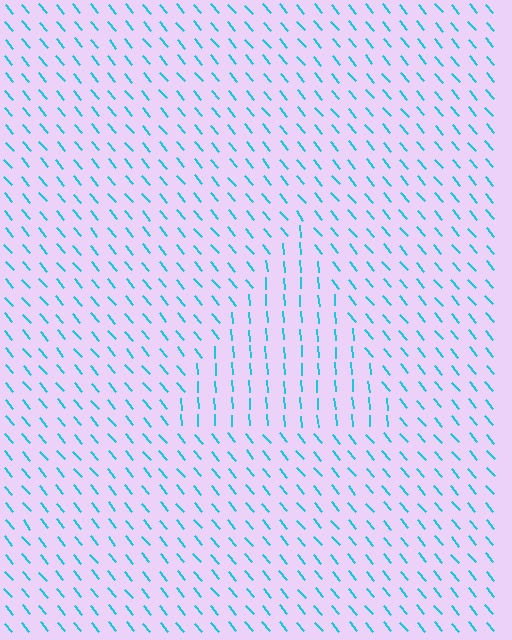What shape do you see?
I see a triangle.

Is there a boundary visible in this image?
Yes, there is a texture boundary formed by a change in line orientation.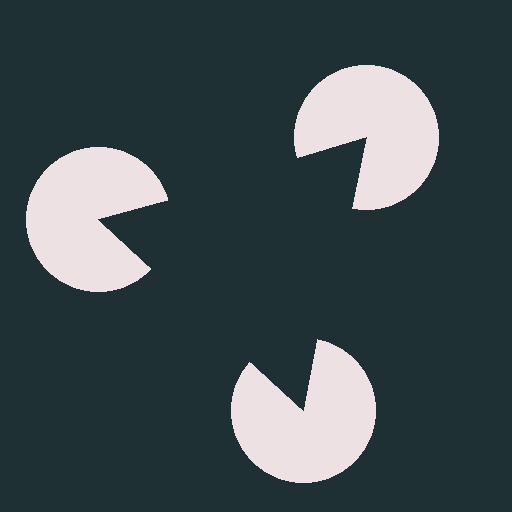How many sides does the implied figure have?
3 sides.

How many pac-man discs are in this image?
There are 3 — one at each vertex of the illusory triangle.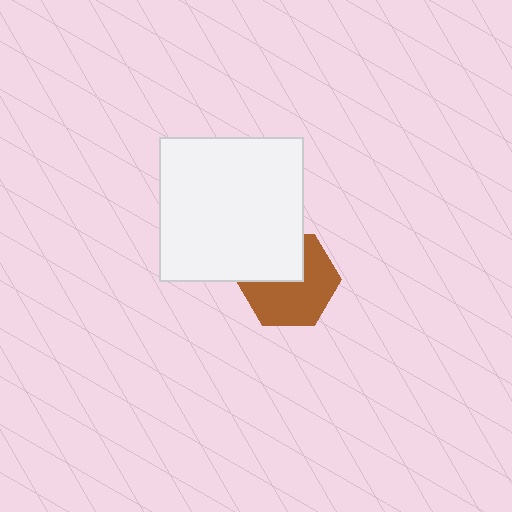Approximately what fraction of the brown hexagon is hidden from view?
Roughly 36% of the brown hexagon is hidden behind the white square.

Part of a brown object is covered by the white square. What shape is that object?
It is a hexagon.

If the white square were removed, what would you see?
You would see the complete brown hexagon.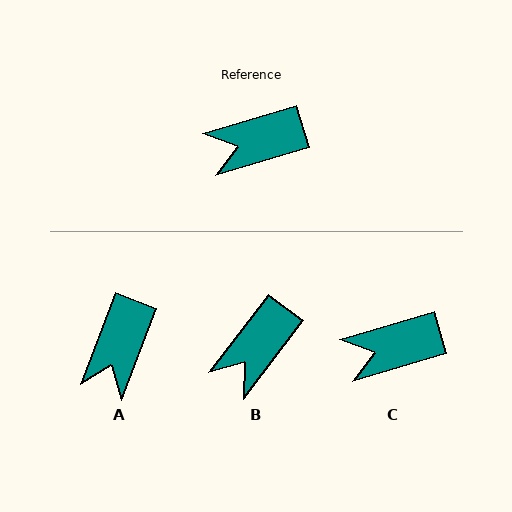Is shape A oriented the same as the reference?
No, it is off by about 52 degrees.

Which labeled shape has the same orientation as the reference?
C.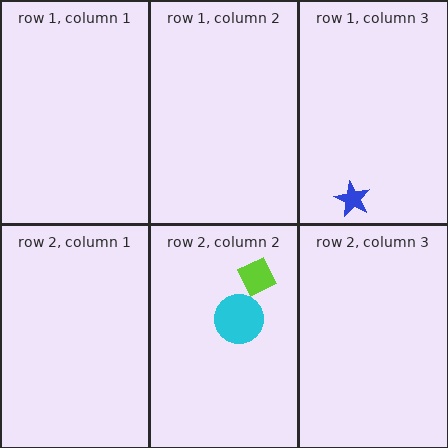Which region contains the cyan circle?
The row 2, column 2 region.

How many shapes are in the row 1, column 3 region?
1.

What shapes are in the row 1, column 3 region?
The blue star.